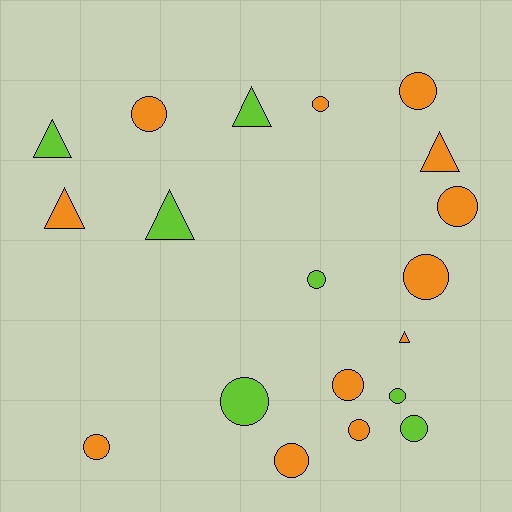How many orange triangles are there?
There are 3 orange triangles.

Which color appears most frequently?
Orange, with 12 objects.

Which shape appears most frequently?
Circle, with 13 objects.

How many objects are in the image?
There are 19 objects.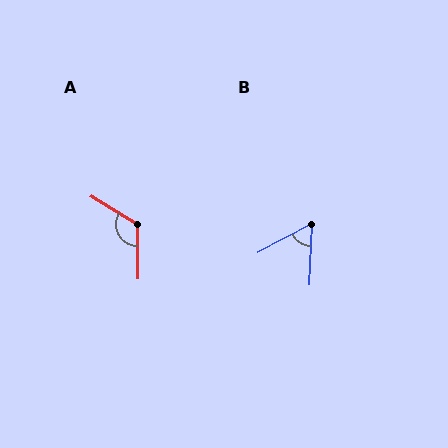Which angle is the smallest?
B, at approximately 60 degrees.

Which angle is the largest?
A, at approximately 122 degrees.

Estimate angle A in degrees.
Approximately 122 degrees.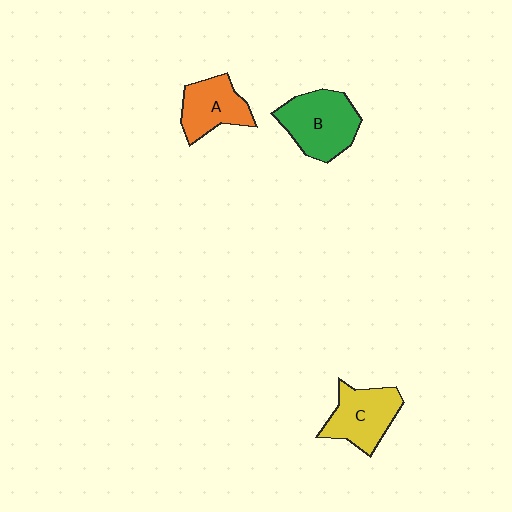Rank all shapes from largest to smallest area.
From largest to smallest: B (green), C (yellow), A (orange).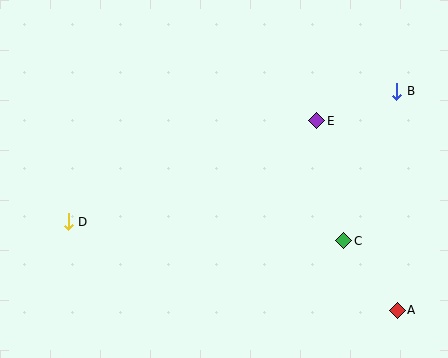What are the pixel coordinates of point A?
Point A is at (397, 310).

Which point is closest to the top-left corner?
Point D is closest to the top-left corner.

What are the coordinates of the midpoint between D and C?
The midpoint between D and C is at (206, 231).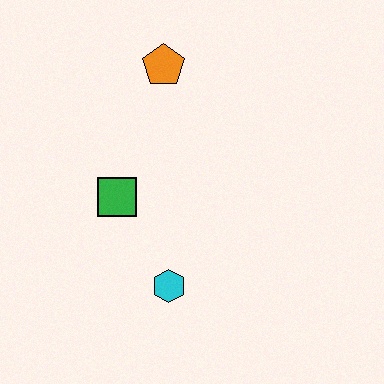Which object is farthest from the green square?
The orange pentagon is farthest from the green square.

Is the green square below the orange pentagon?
Yes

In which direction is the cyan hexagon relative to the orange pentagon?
The cyan hexagon is below the orange pentagon.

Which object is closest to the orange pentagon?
The green square is closest to the orange pentagon.